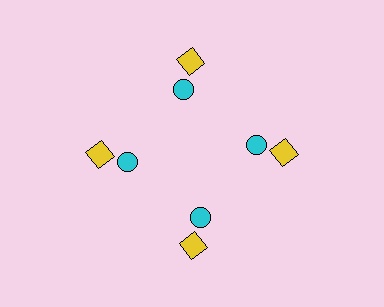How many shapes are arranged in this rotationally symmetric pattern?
There are 8 shapes, arranged in 4 groups of 2.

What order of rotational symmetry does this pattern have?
This pattern has 4-fold rotational symmetry.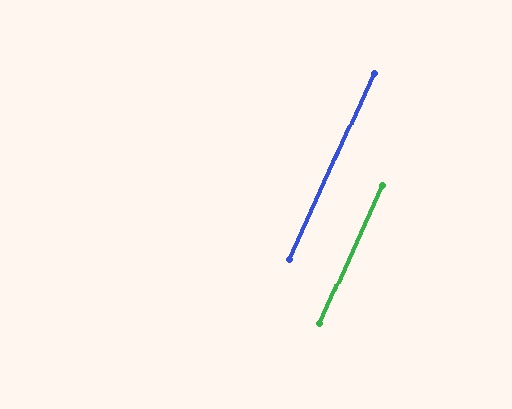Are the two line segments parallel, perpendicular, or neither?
Parallel — their directions differ by only 0.3°.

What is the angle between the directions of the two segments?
Approximately 0 degrees.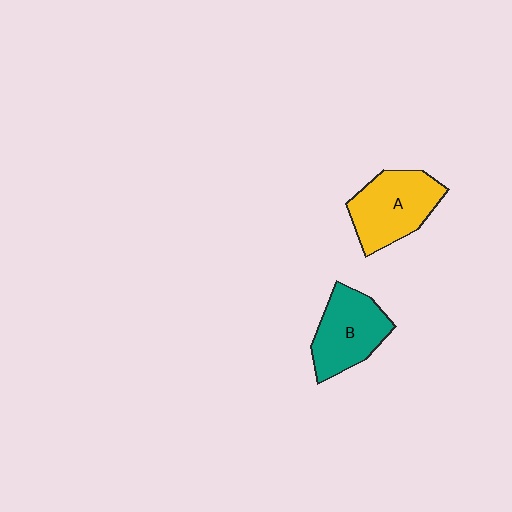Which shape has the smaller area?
Shape B (teal).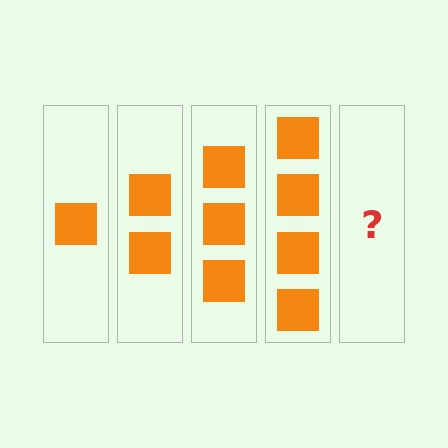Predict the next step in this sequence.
The next step is 5 squares.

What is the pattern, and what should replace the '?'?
The pattern is that each step adds one more square. The '?' should be 5 squares.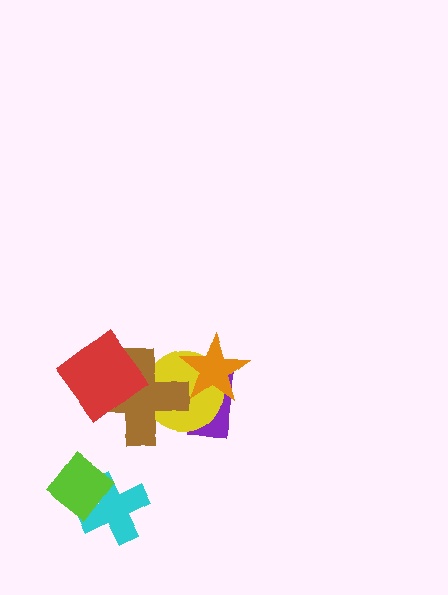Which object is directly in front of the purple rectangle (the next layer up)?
The yellow circle is directly in front of the purple rectangle.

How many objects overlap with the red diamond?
1 object overlaps with the red diamond.